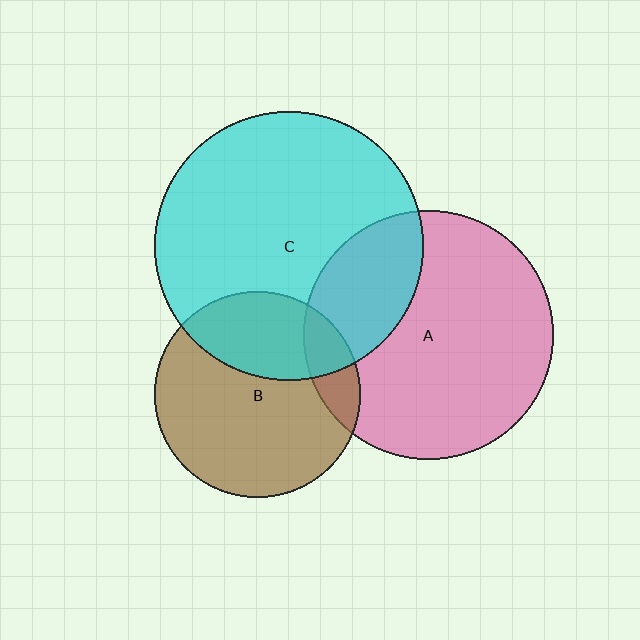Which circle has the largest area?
Circle C (cyan).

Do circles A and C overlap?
Yes.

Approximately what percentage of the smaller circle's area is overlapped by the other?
Approximately 25%.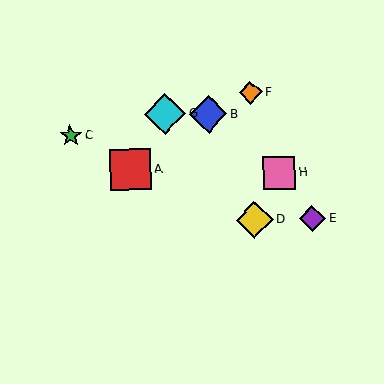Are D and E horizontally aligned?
Yes, both are at y≈220.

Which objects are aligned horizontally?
Objects D, E are aligned horizontally.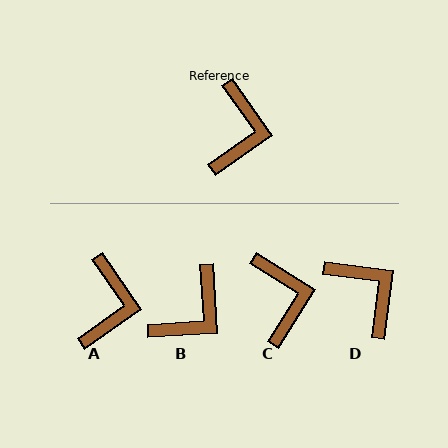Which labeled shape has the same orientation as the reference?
A.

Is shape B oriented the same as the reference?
No, it is off by about 31 degrees.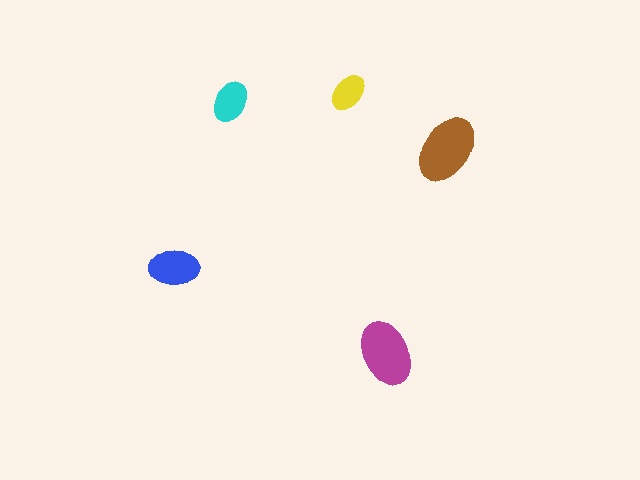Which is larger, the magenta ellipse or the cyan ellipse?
The magenta one.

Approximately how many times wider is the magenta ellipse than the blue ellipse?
About 1.5 times wider.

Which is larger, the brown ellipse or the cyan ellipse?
The brown one.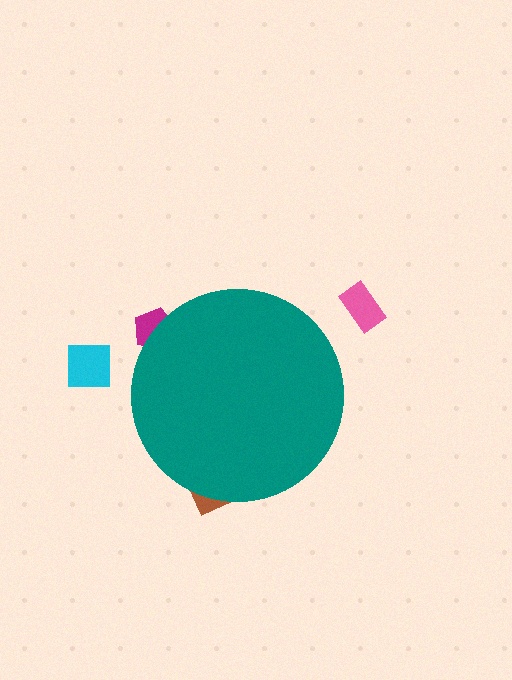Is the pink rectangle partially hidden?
No, the pink rectangle is fully visible.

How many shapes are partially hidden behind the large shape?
2 shapes are partially hidden.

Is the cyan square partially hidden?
No, the cyan square is fully visible.